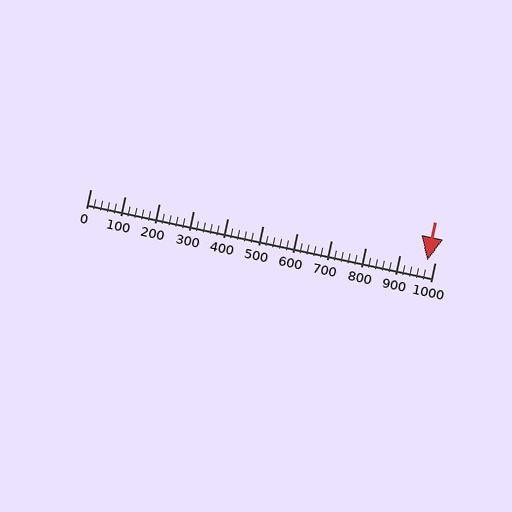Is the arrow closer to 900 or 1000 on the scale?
The arrow is closer to 1000.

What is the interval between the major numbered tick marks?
The major tick marks are spaced 100 units apart.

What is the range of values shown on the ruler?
The ruler shows values from 0 to 1000.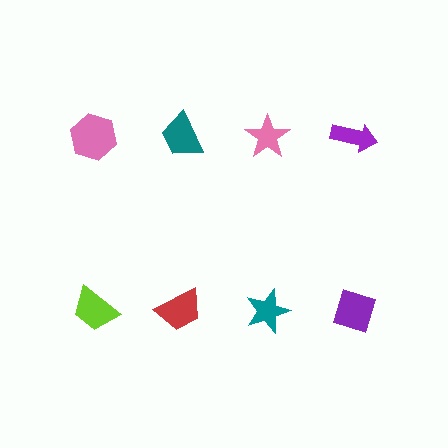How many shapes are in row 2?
4 shapes.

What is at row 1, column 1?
A pink hexagon.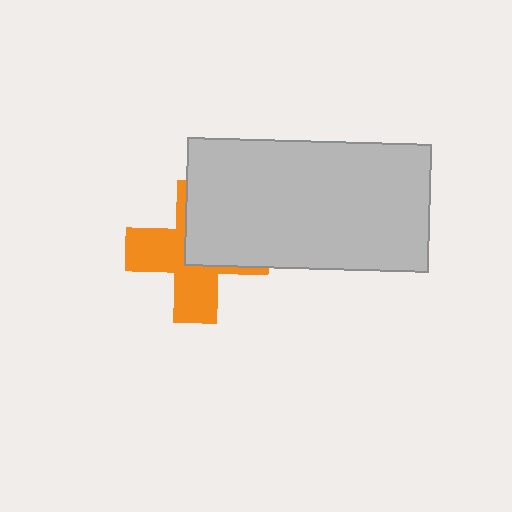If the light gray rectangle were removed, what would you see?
You would see the complete orange cross.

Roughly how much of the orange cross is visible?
About half of it is visible (roughly 54%).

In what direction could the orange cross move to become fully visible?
The orange cross could move toward the lower-left. That would shift it out from behind the light gray rectangle entirely.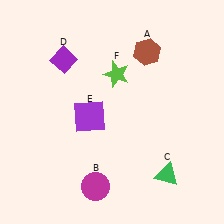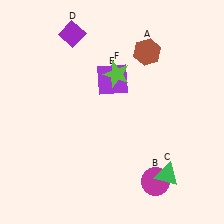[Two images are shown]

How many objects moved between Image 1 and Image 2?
3 objects moved between the two images.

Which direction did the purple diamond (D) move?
The purple diamond (D) moved up.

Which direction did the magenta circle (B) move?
The magenta circle (B) moved right.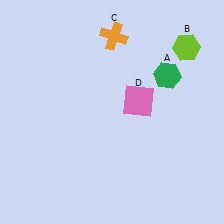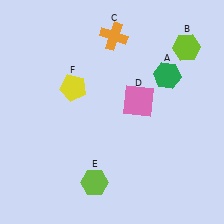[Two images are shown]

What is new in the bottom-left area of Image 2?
A lime hexagon (E) was added in the bottom-left area of Image 2.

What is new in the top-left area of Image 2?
A yellow pentagon (F) was added in the top-left area of Image 2.